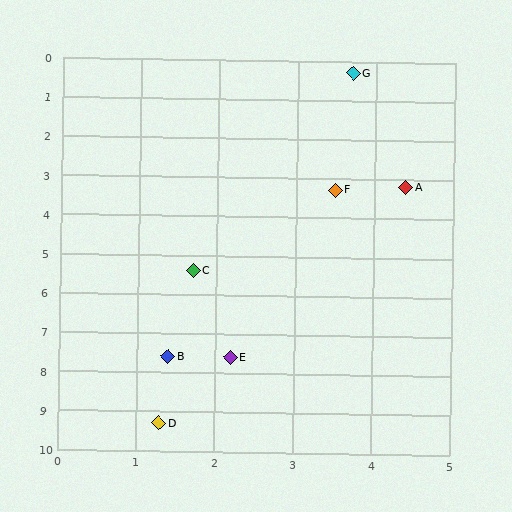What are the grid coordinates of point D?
Point D is at approximately (1.3, 9.3).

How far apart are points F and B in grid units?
Points F and B are about 4.8 grid units apart.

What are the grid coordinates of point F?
Point F is at approximately (3.5, 3.3).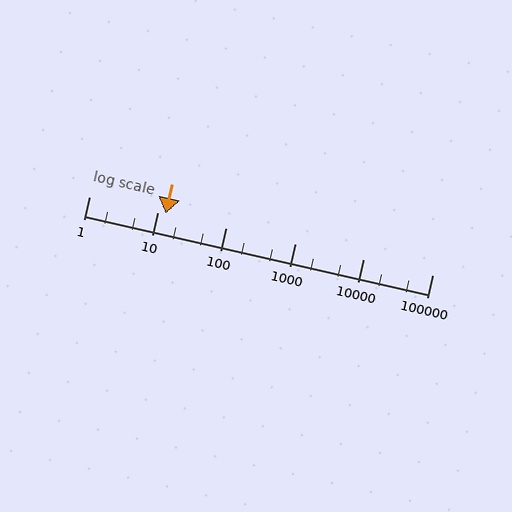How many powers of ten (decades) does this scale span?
The scale spans 5 decades, from 1 to 100000.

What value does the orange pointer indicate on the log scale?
The pointer indicates approximately 13.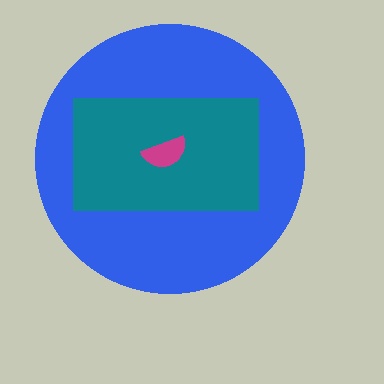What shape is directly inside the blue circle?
The teal rectangle.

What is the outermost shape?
The blue circle.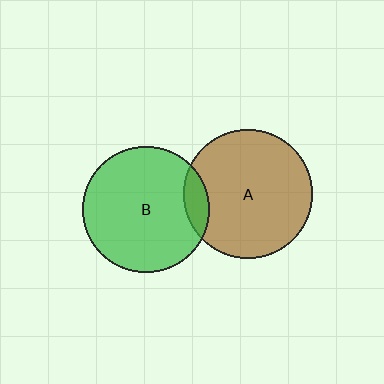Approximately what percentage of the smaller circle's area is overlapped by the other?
Approximately 10%.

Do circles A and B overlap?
Yes.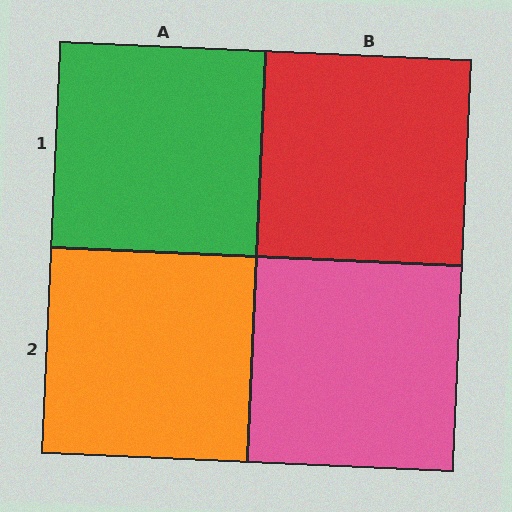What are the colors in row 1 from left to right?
Green, red.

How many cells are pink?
1 cell is pink.